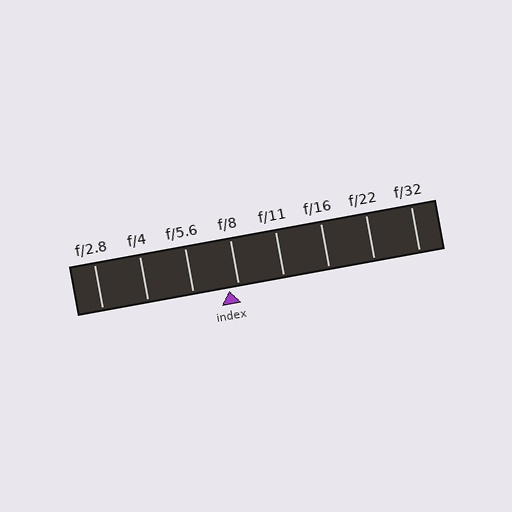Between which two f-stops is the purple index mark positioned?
The index mark is between f/5.6 and f/8.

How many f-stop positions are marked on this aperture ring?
There are 8 f-stop positions marked.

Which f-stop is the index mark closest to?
The index mark is closest to f/8.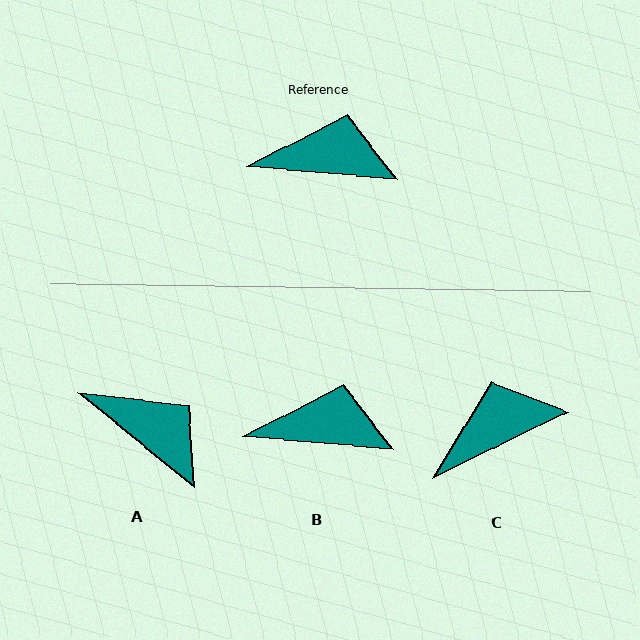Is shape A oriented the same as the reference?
No, it is off by about 34 degrees.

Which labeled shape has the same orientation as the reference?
B.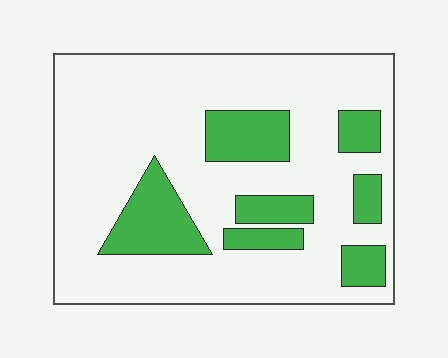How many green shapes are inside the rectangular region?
7.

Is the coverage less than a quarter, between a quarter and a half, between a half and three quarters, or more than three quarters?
Less than a quarter.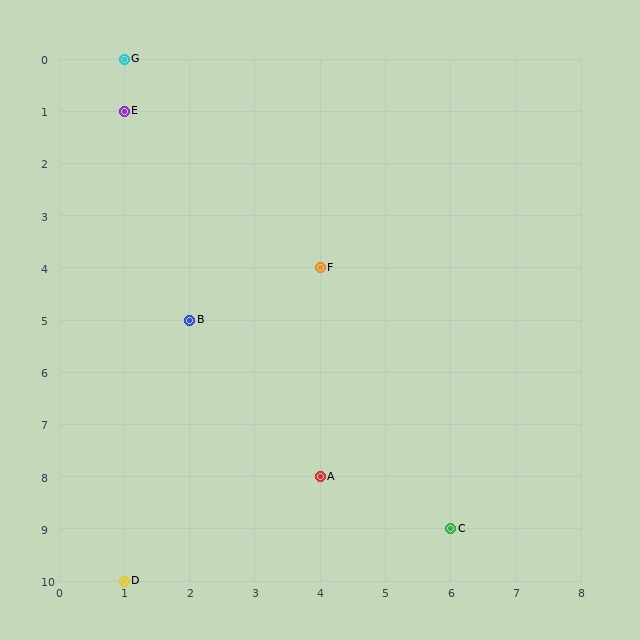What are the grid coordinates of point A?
Point A is at grid coordinates (4, 8).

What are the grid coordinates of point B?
Point B is at grid coordinates (2, 5).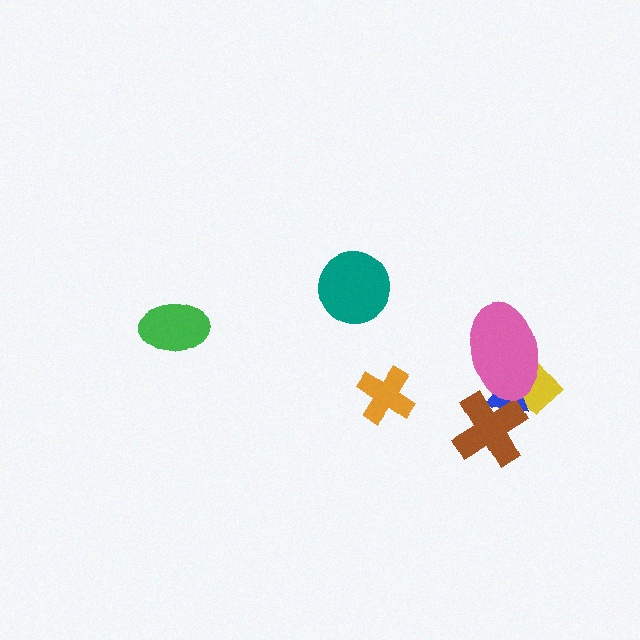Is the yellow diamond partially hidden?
Yes, it is partially covered by another shape.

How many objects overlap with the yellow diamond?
2 objects overlap with the yellow diamond.